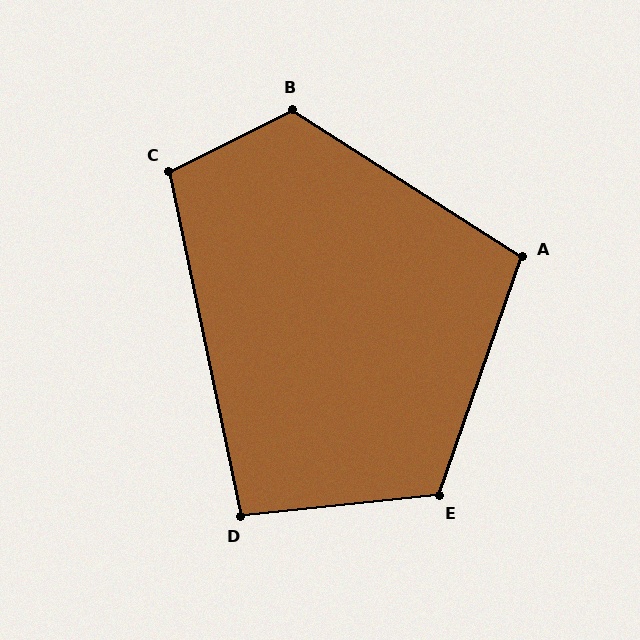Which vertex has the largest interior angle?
B, at approximately 121 degrees.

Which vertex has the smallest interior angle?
D, at approximately 96 degrees.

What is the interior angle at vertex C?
Approximately 105 degrees (obtuse).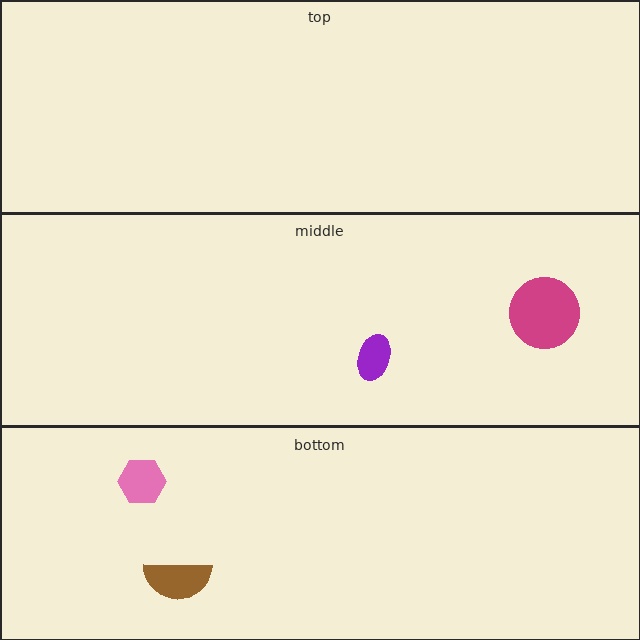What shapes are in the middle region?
The magenta circle, the purple ellipse.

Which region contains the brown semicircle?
The bottom region.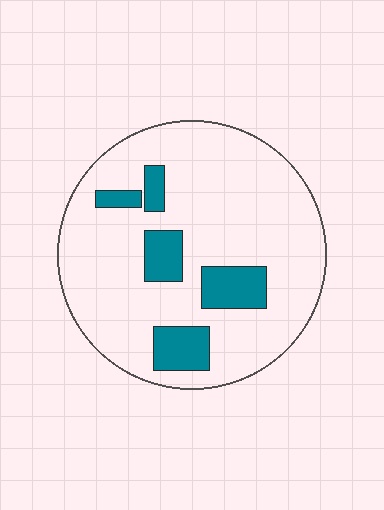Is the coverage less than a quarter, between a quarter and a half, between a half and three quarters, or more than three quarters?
Less than a quarter.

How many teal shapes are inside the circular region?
5.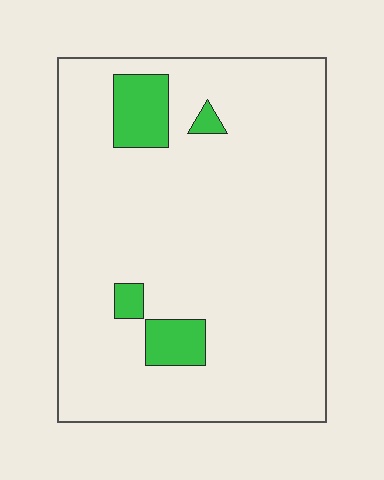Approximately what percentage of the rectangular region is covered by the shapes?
Approximately 10%.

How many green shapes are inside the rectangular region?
4.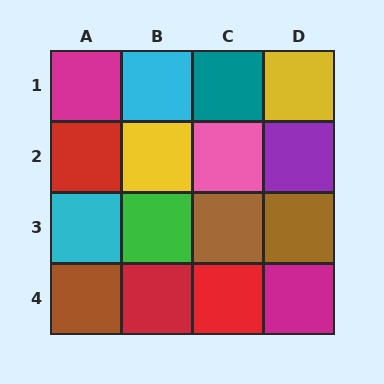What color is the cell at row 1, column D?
Yellow.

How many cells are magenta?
2 cells are magenta.